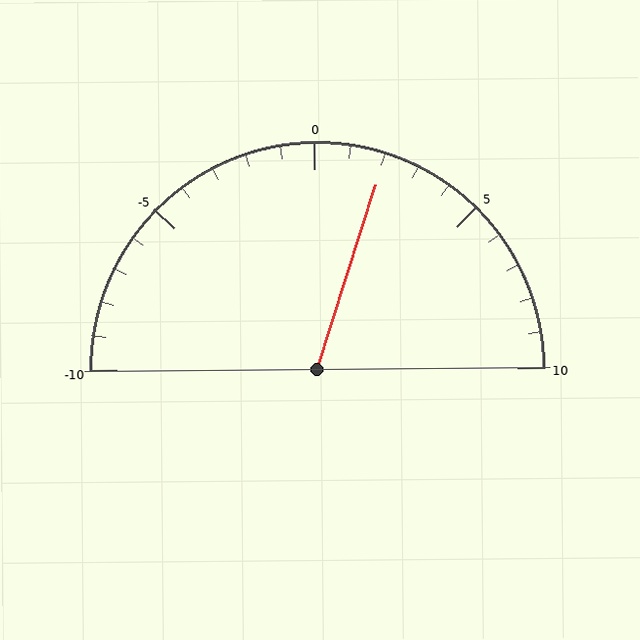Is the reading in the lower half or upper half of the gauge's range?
The reading is in the upper half of the range (-10 to 10).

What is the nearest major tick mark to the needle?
The nearest major tick mark is 0.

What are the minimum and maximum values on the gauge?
The gauge ranges from -10 to 10.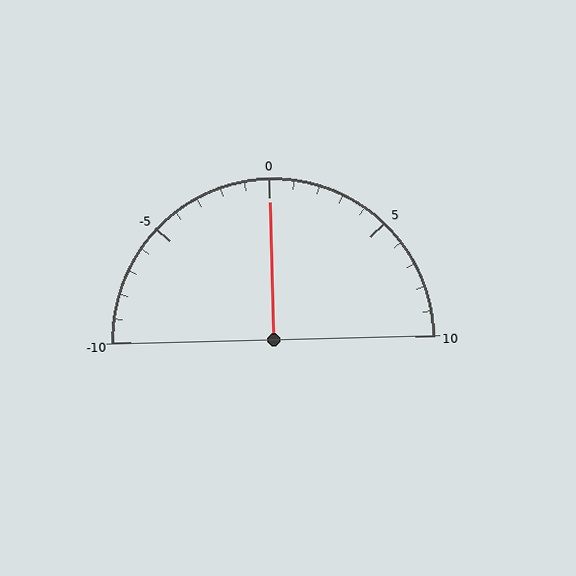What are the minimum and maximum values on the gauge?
The gauge ranges from -10 to 10.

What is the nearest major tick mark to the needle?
The nearest major tick mark is 0.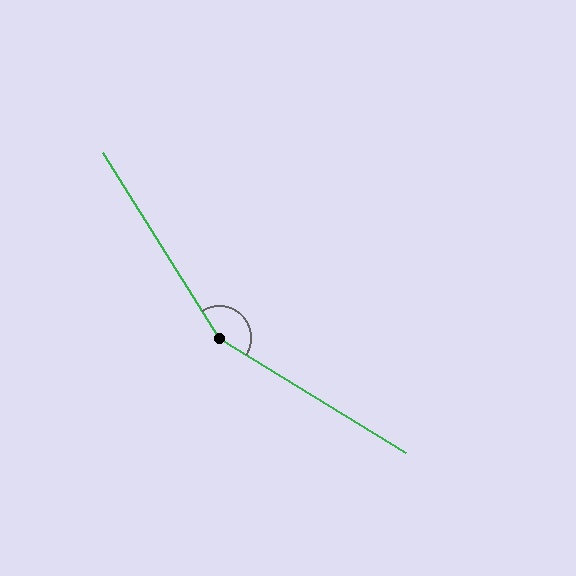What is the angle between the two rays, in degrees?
Approximately 154 degrees.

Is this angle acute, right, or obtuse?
It is obtuse.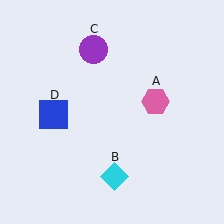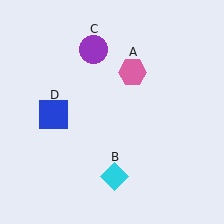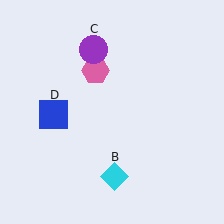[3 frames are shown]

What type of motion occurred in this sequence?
The pink hexagon (object A) rotated counterclockwise around the center of the scene.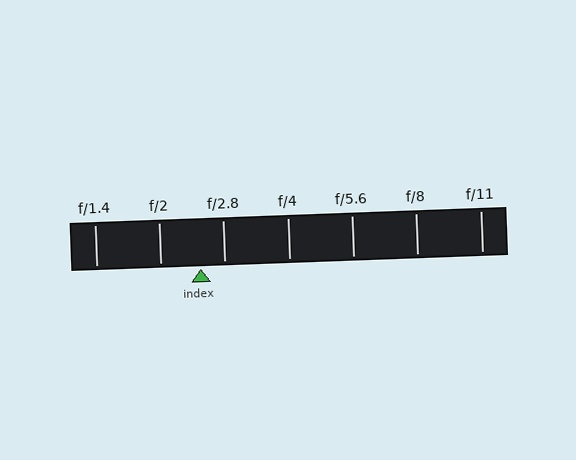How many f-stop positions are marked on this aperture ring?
There are 7 f-stop positions marked.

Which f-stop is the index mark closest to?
The index mark is closest to f/2.8.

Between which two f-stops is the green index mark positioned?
The index mark is between f/2 and f/2.8.